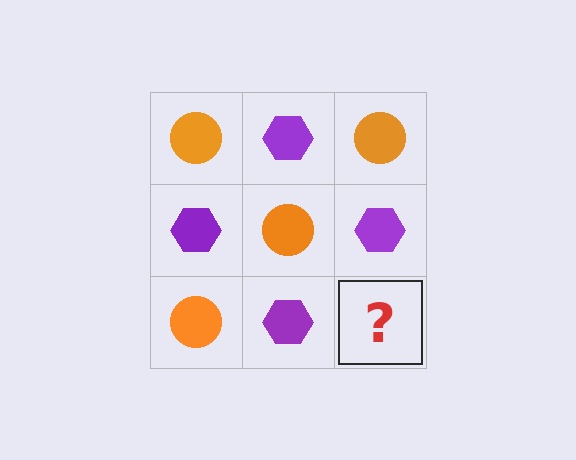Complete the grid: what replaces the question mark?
The question mark should be replaced with an orange circle.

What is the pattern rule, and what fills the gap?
The rule is that it alternates orange circle and purple hexagon in a checkerboard pattern. The gap should be filled with an orange circle.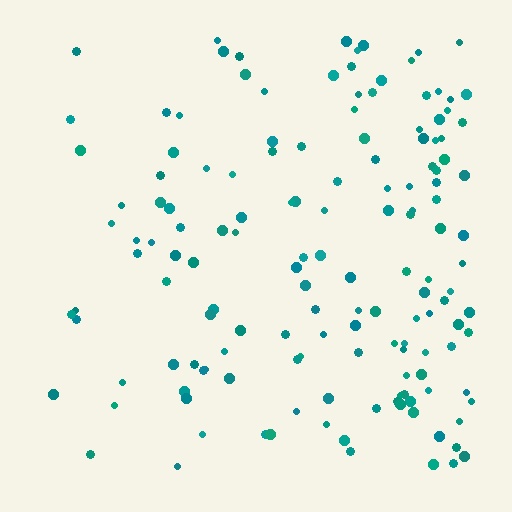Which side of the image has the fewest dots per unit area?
The left.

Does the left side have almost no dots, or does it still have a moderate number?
Still a moderate number, just noticeably fewer than the right.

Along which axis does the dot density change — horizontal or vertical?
Horizontal.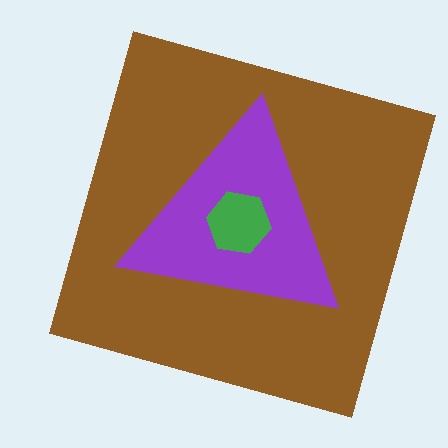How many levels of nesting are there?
3.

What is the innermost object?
The green hexagon.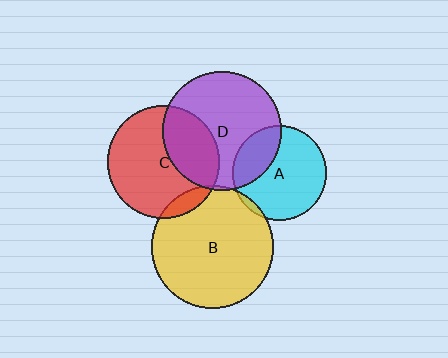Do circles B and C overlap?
Yes.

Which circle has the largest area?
Circle B (yellow).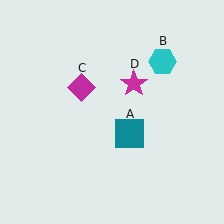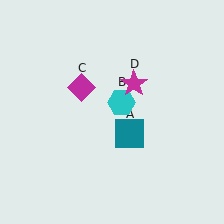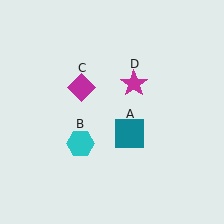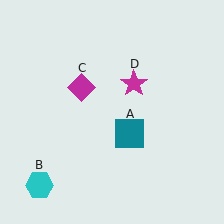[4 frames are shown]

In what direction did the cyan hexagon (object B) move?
The cyan hexagon (object B) moved down and to the left.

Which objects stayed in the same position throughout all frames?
Teal square (object A) and magenta diamond (object C) and magenta star (object D) remained stationary.